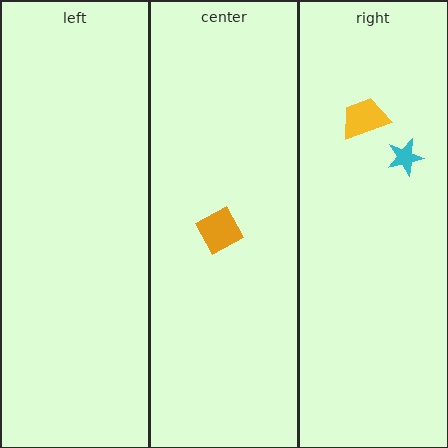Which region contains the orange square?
The center region.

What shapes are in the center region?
The orange square.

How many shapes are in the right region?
2.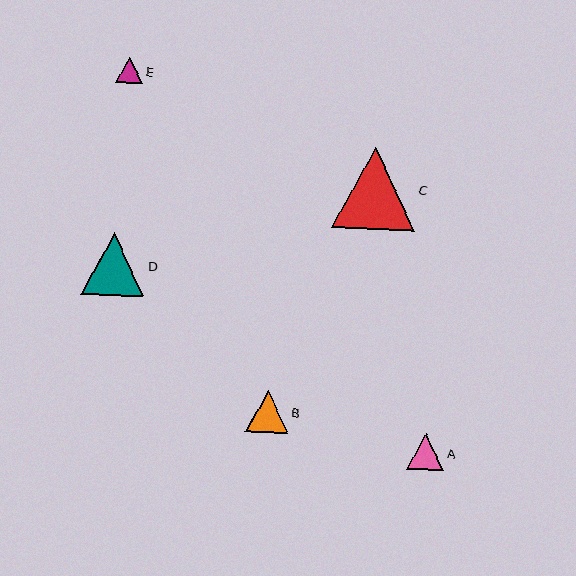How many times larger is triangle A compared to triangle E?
Triangle A is approximately 1.4 times the size of triangle E.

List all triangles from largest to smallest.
From largest to smallest: C, D, B, A, E.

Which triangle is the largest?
Triangle C is the largest with a size of approximately 82 pixels.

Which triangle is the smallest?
Triangle E is the smallest with a size of approximately 26 pixels.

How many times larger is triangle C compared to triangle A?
Triangle C is approximately 2.3 times the size of triangle A.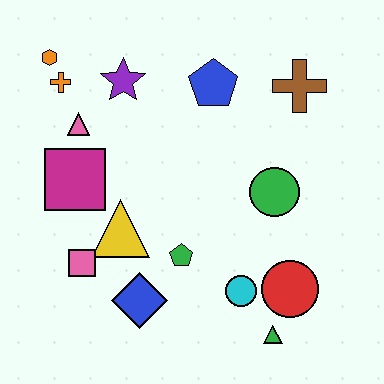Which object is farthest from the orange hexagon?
The green triangle is farthest from the orange hexagon.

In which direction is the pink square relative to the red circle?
The pink square is to the left of the red circle.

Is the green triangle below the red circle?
Yes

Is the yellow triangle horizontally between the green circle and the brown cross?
No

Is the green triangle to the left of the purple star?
No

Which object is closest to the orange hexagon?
The orange cross is closest to the orange hexagon.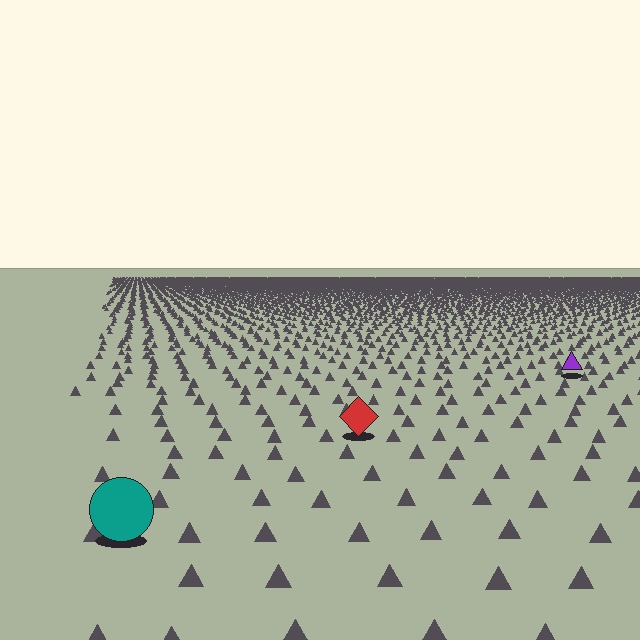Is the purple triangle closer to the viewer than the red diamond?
No. The red diamond is closer — you can tell from the texture gradient: the ground texture is coarser near it.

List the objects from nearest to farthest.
From nearest to farthest: the teal circle, the red diamond, the purple triangle.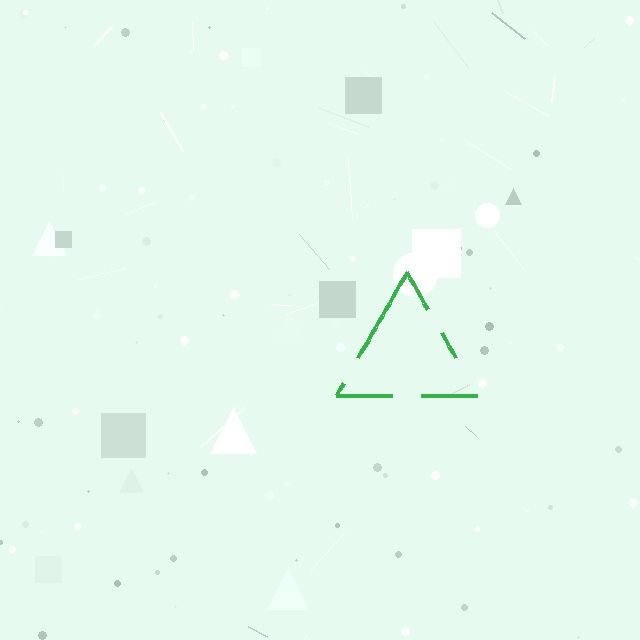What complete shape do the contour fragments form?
The contour fragments form a triangle.